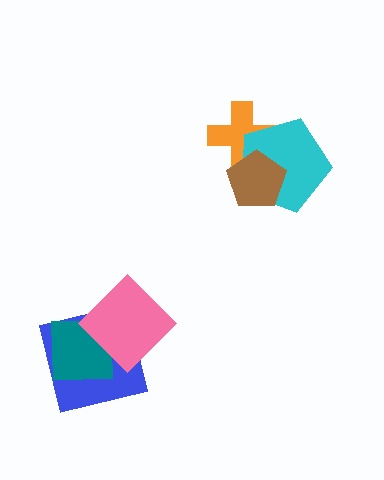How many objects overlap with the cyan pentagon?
2 objects overlap with the cyan pentagon.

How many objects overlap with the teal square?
2 objects overlap with the teal square.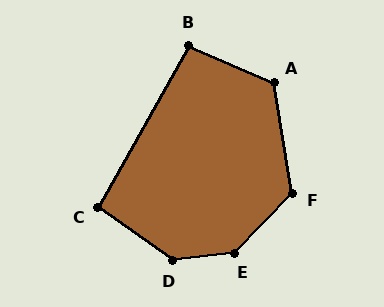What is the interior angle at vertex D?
Approximately 138 degrees (obtuse).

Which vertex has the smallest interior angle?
B, at approximately 95 degrees.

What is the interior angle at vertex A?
Approximately 123 degrees (obtuse).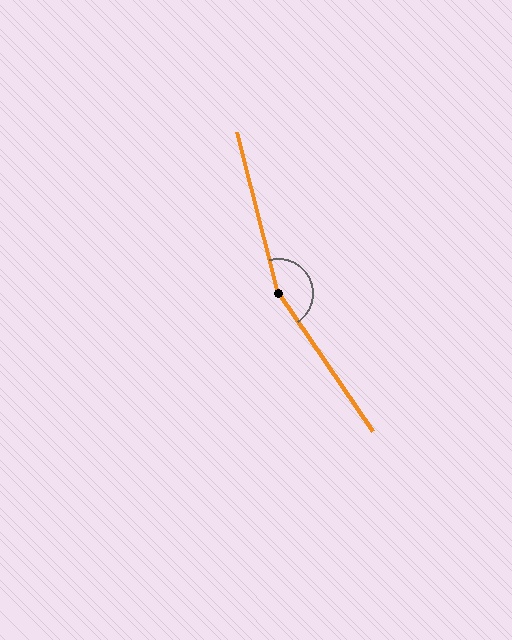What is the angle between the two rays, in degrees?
Approximately 160 degrees.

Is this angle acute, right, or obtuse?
It is obtuse.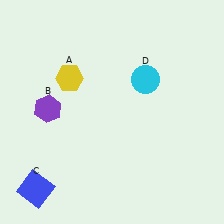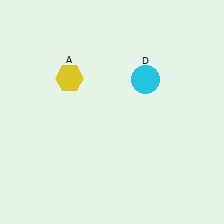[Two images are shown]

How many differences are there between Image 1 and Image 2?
There are 2 differences between the two images.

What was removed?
The purple hexagon (B), the blue square (C) were removed in Image 2.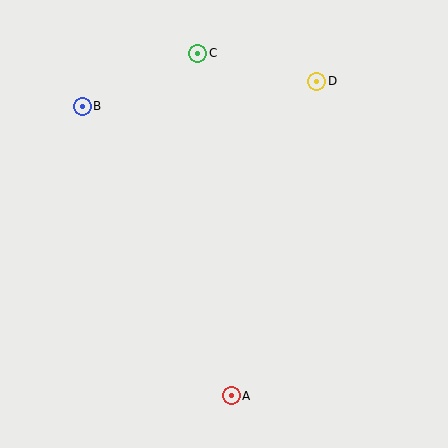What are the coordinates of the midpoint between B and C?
The midpoint between B and C is at (140, 80).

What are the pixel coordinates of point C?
Point C is at (198, 53).